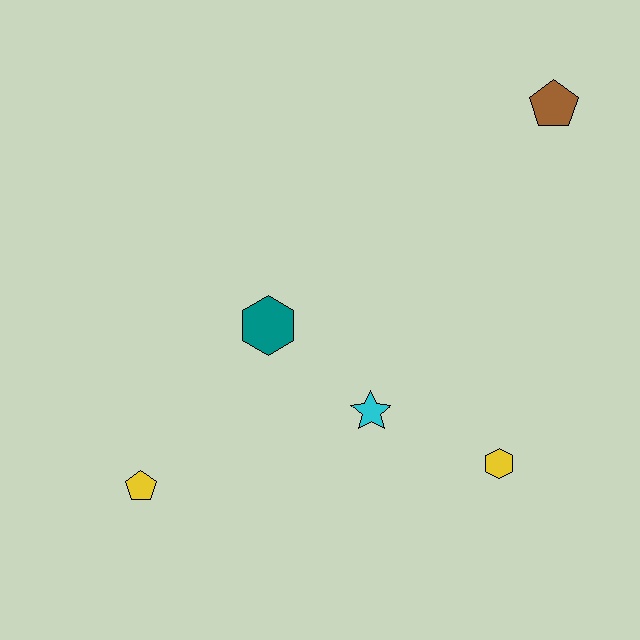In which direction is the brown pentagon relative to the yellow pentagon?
The brown pentagon is to the right of the yellow pentagon.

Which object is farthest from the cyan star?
The brown pentagon is farthest from the cyan star.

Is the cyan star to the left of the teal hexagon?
No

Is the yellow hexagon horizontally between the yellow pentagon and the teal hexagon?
No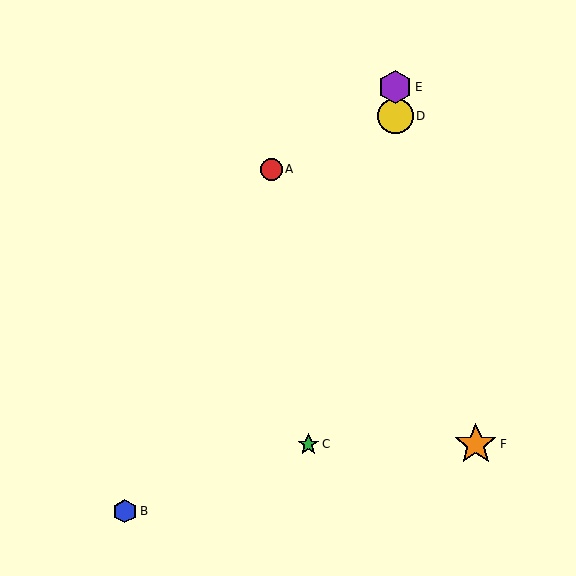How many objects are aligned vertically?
2 objects (D, E) are aligned vertically.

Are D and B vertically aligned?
No, D is at x≈395 and B is at x≈125.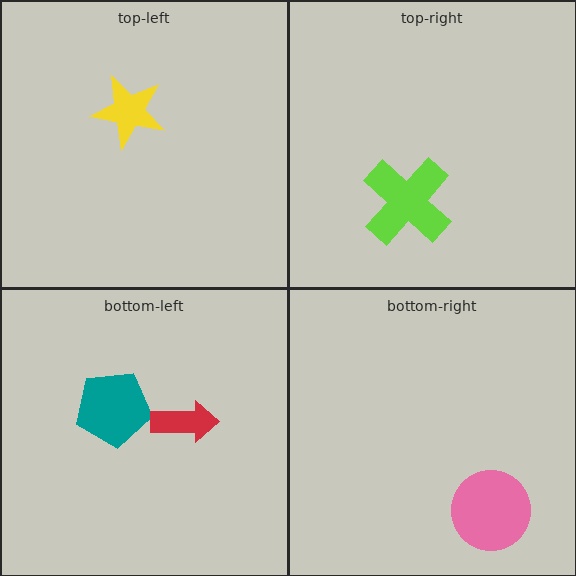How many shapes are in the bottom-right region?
1.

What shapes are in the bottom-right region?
The pink circle.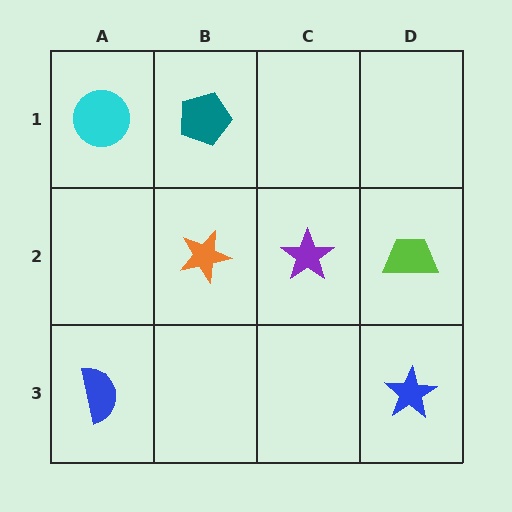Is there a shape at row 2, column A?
No, that cell is empty.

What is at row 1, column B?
A teal pentagon.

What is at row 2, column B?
An orange star.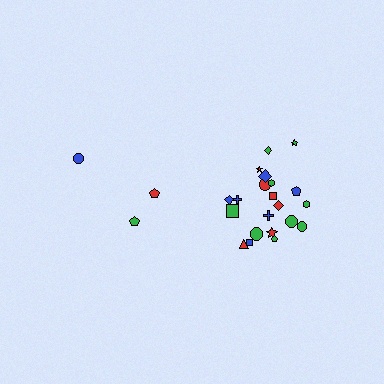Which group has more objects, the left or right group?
The right group.